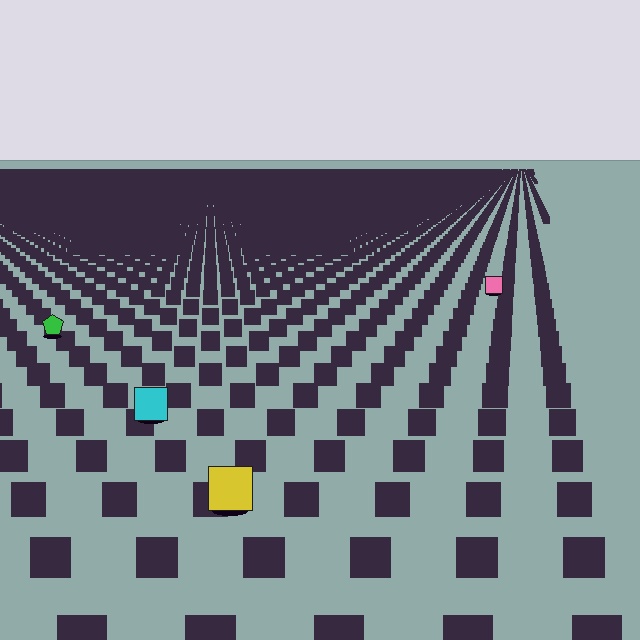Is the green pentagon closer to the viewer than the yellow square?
No. The yellow square is closer — you can tell from the texture gradient: the ground texture is coarser near it.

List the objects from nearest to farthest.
From nearest to farthest: the yellow square, the cyan square, the green pentagon, the pink square.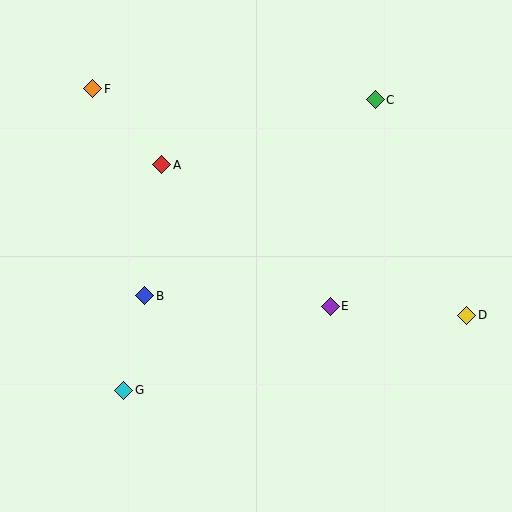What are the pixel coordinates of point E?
Point E is at (330, 306).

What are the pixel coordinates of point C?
Point C is at (375, 100).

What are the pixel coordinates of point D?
Point D is at (467, 315).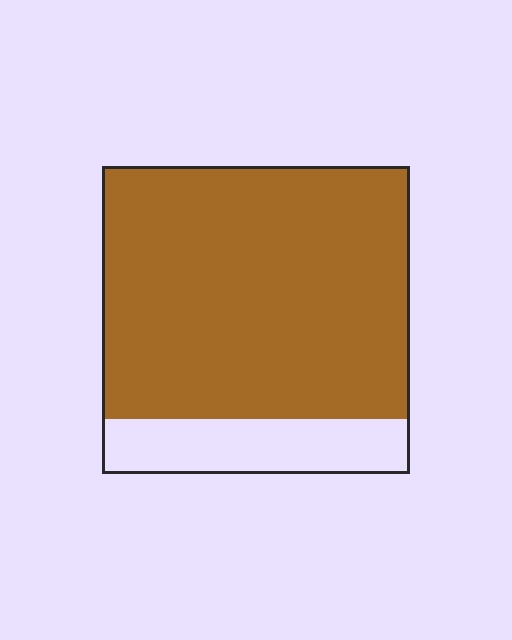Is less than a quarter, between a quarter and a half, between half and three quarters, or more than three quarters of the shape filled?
More than three quarters.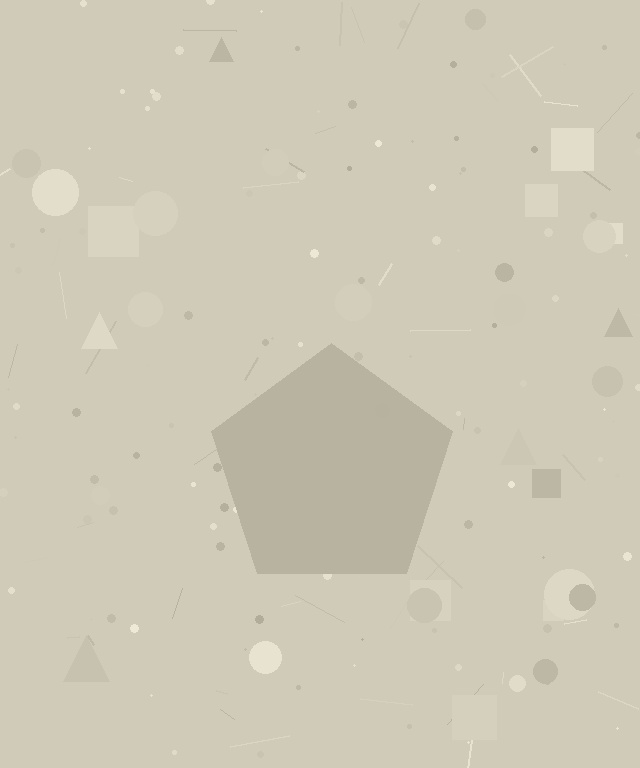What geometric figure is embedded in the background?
A pentagon is embedded in the background.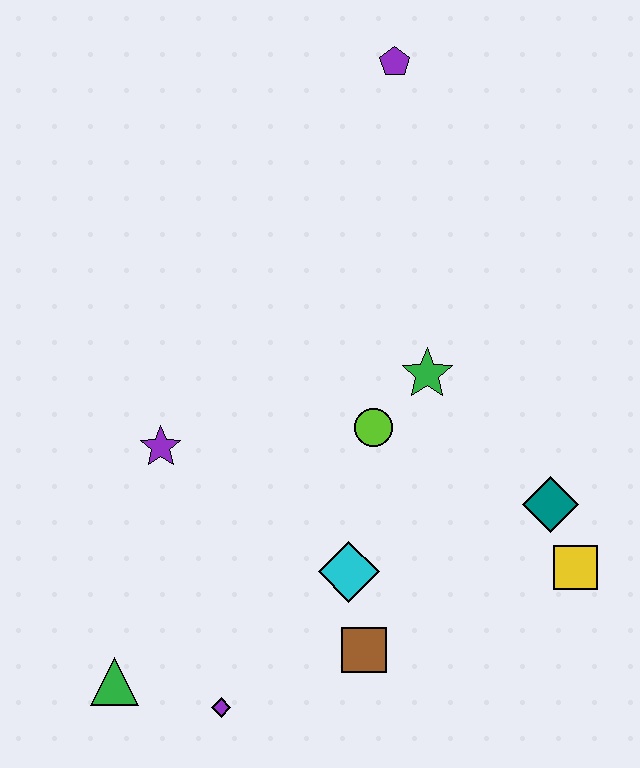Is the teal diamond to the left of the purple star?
No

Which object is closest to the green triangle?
The purple diamond is closest to the green triangle.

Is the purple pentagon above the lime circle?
Yes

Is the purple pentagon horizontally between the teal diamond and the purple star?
Yes